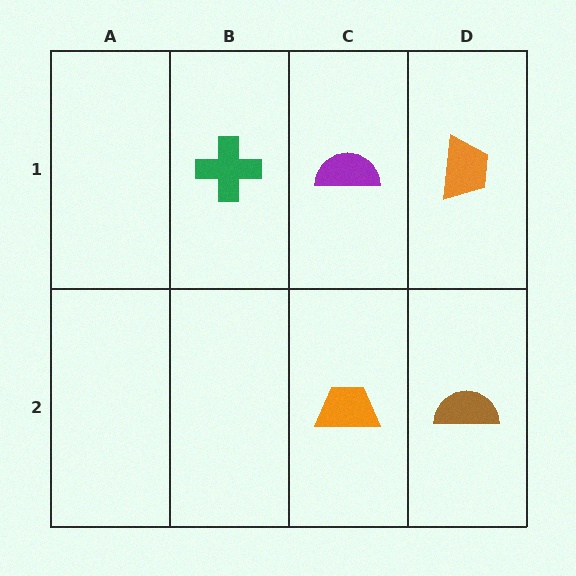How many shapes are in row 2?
2 shapes.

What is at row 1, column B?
A green cross.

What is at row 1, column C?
A purple semicircle.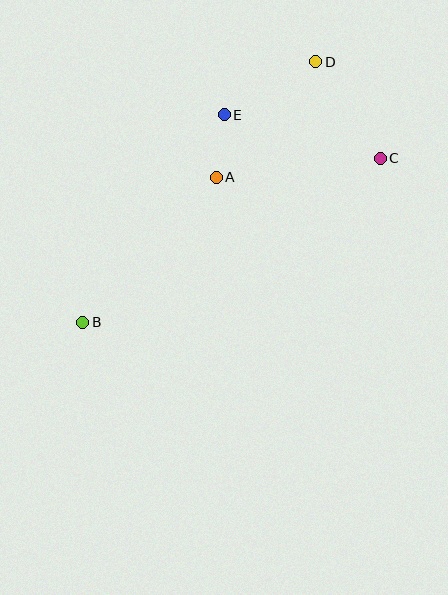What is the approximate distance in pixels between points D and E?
The distance between D and E is approximately 105 pixels.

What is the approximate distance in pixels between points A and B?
The distance between A and B is approximately 197 pixels.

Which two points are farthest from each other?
Points B and D are farthest from each other.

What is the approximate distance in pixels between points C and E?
The distance between C and E is approximately 162 pixels.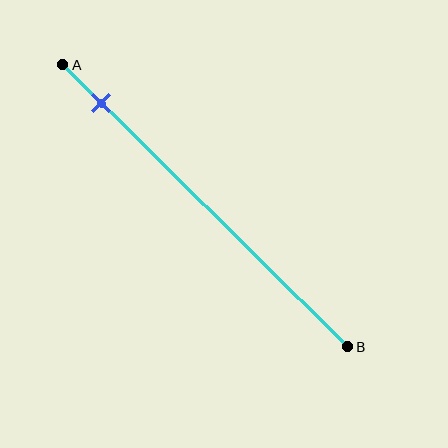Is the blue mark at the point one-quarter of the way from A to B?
No, the mark is at about 15% from A, not at the 25% one-quarter point.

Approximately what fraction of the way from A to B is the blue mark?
The blue mark is approximately 15% of the way from A to B.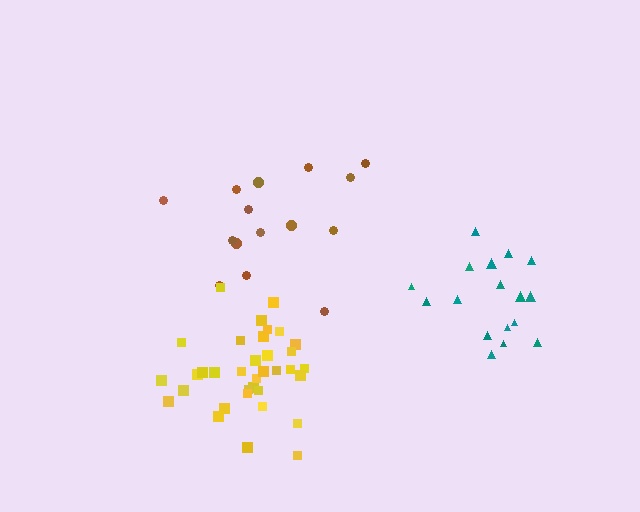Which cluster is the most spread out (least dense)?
Brown.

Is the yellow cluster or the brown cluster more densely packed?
Yellow.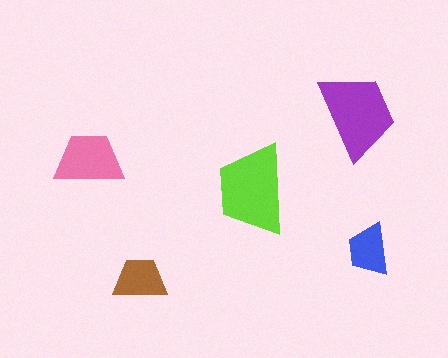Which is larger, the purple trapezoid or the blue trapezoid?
The purple one.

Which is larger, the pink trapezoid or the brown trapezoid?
The pink one.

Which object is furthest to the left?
The pink trapezoid is leftmost.